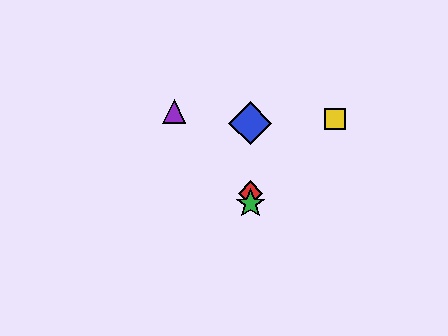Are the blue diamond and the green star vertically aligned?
Yes, both are at x≈250.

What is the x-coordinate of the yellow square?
The yellow square is at x≈335.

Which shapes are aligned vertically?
The red diamond, the blue diamond, the green star are aligned vertically.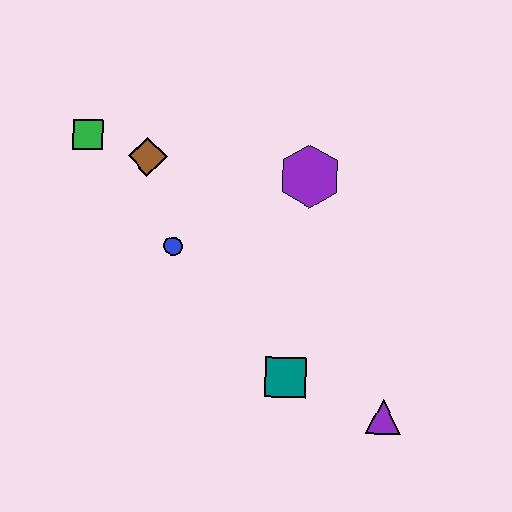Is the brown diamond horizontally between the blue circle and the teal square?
No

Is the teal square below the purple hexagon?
Yes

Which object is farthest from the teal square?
The green square is farthest from the teal square.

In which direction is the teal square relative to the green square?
The teal square is below the green square.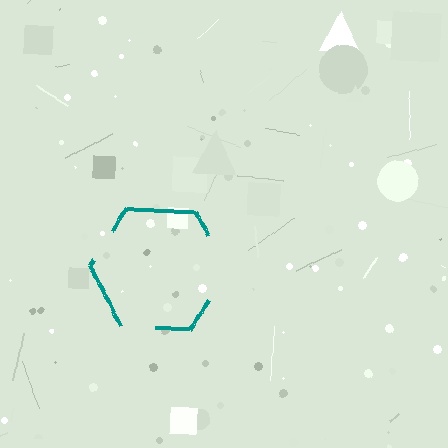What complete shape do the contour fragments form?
The contour fragments form a hexagon.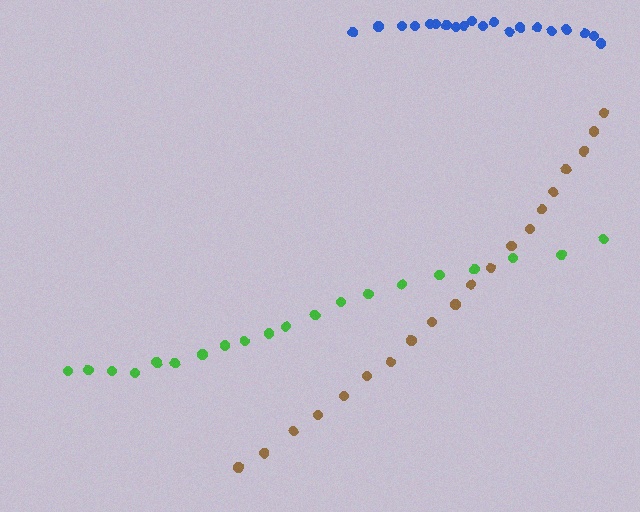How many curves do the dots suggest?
There are 3 distinct paths.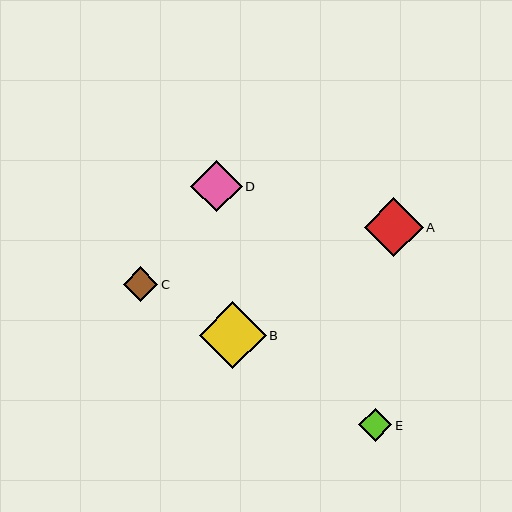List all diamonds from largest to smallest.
From largest to smallest: B, A, D, C, E.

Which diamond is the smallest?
Diamond E is the smallest with a size of approximately 33 pixels.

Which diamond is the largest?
Diamond B is the largest with a size of approximately 67 pixels.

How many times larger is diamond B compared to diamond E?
Diamond B is approximately 2.0 times the size of diamond E.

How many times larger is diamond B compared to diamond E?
Diamond B is approximately 2.0 times the size of diamond E.